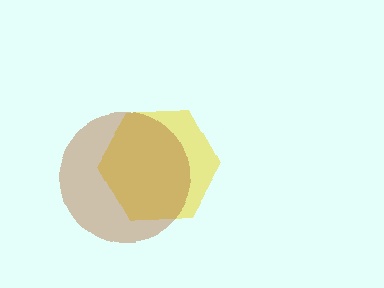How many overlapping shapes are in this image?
There are 2 overlapping shapes in the image.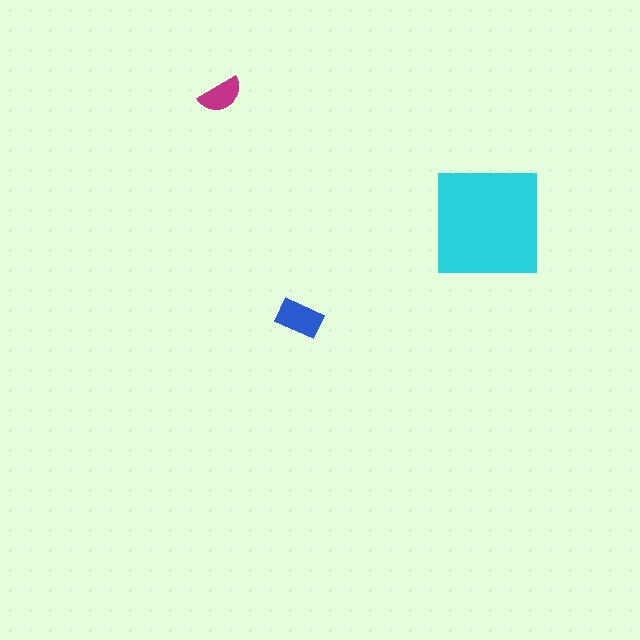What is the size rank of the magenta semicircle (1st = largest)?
3rd.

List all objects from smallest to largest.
The magenta semicircle, the blue rectangle, the cyan square.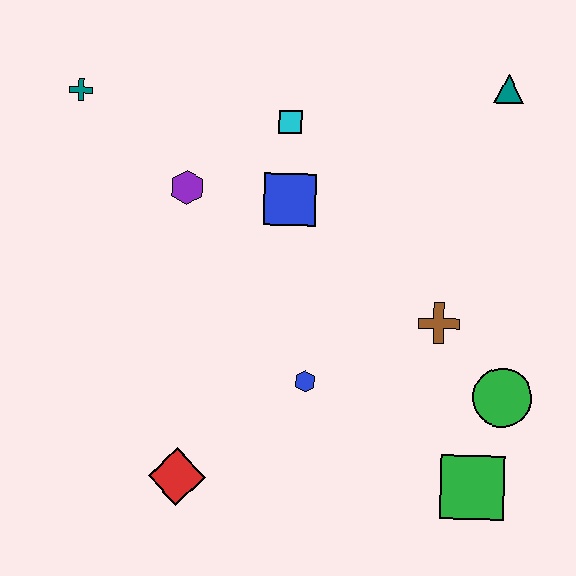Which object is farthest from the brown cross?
The teal cross is farthest from the brown cross.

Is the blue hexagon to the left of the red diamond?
No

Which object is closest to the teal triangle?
The cyan square is closest to the teal triangle.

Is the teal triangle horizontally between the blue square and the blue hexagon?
No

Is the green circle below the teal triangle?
Yes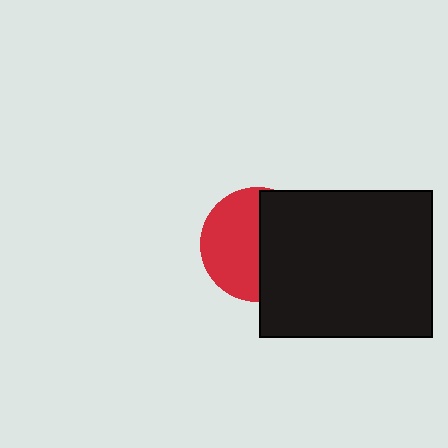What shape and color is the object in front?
The object in front is a black rectangle.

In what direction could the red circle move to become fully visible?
The red circle could move left. That would shift it out from behind the black rectangle entirely.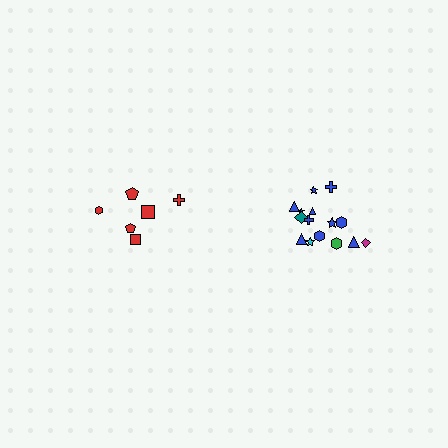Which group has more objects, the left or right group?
The right group.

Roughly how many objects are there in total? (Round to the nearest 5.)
Roughly 20 objects in total.